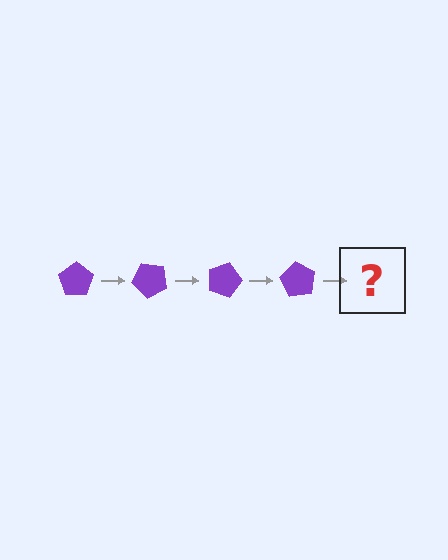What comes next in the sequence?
The next element should be a purple pentagon rotated 180 degrees.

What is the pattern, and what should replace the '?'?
The pattern is that the pentagon rotates 45 degrees each step. The '?' should be a purple pentagon rotated 180 degrees.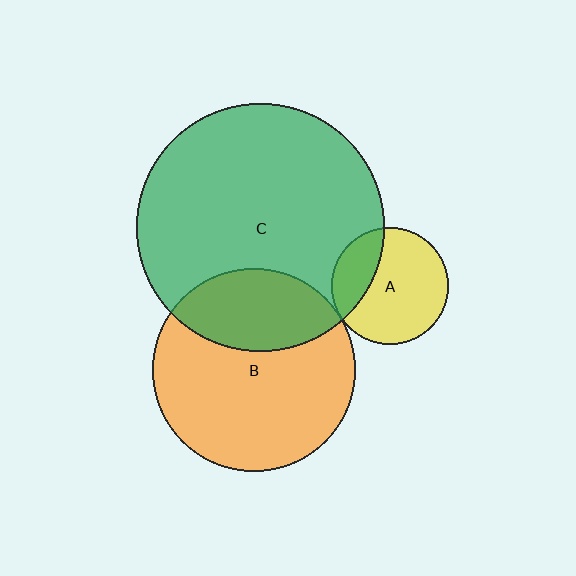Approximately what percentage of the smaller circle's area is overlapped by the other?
Approximately 30%.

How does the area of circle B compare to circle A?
Approximately 3.0 times.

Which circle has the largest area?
Circle C (green).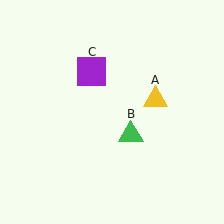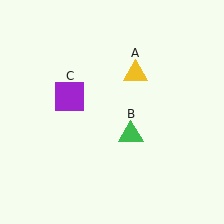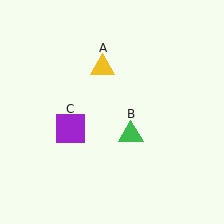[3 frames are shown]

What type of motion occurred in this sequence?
The yellow triangle (object A), purple square (object C) rotated counterclockwise around the center of the scene.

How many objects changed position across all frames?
2 objects changed position: yellow triangle (object A), purple square (object C).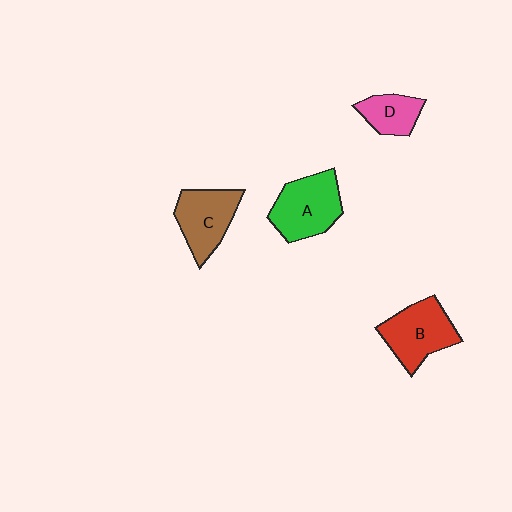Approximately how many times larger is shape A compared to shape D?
Approximately 1.8 times.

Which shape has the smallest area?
Shape D (pink).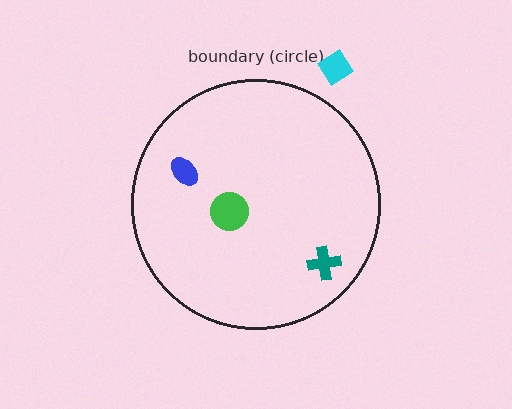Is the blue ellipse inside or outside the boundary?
Inside.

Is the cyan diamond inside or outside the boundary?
Outside.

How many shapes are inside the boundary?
3 inside, 1 outside.